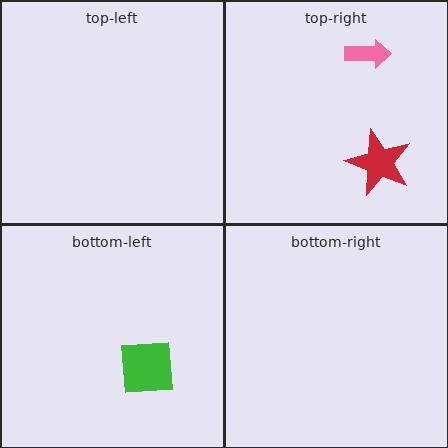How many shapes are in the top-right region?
2.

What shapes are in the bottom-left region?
The green square.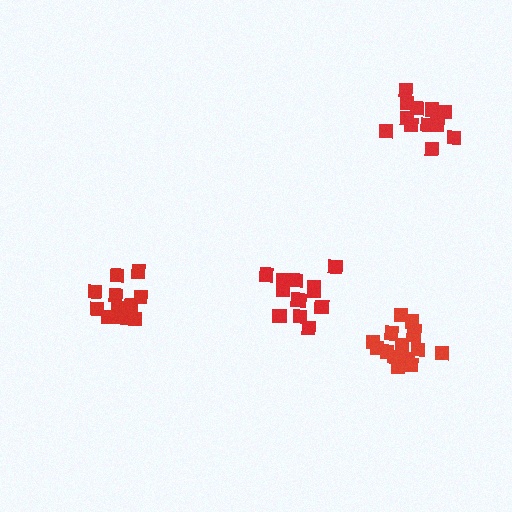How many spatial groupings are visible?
There are 4 spatial groupings.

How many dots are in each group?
Group 1: 17 dots, Group 2: 14 dots, Group 3: 13 dots, Group 4: 13 dots (57 total).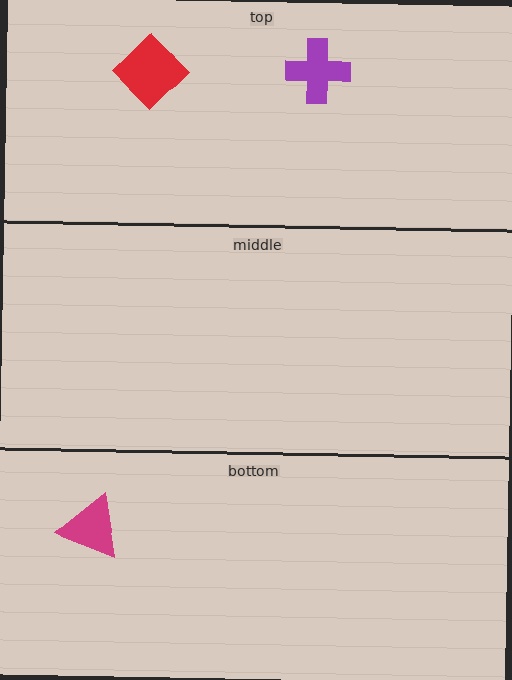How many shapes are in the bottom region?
1.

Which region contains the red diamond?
The top region.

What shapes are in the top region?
The purple cross, the red diamond.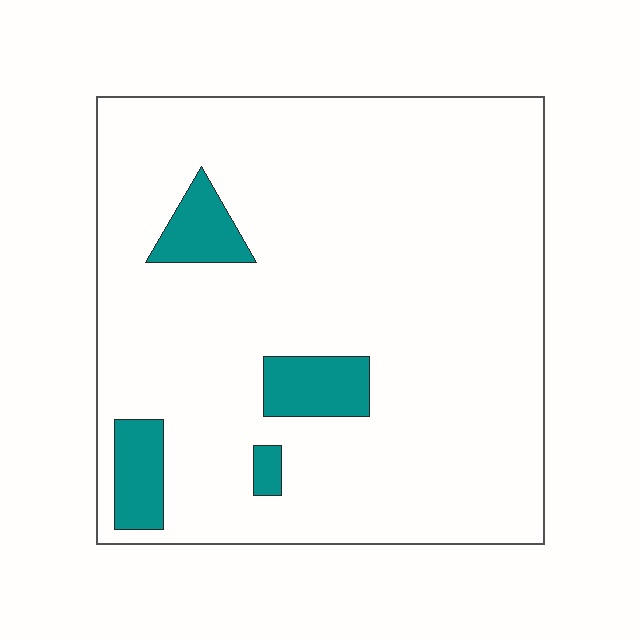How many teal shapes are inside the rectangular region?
4.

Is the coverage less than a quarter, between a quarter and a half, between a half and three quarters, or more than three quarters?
Less than a quarter.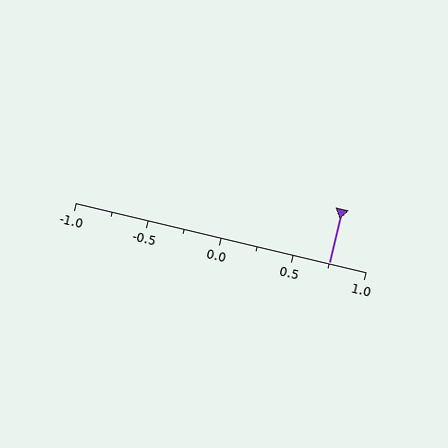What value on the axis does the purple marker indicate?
The marker indicates approximately 0.75.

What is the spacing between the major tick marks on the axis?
The major ticks are spaced 0.5 apart.